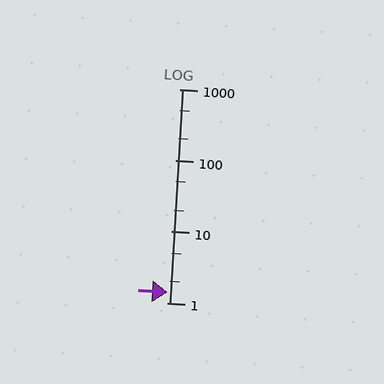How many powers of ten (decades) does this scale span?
The scale spans 3 decades, from 1 to 1000.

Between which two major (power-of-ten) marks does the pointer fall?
The pointer is between 1 and 10.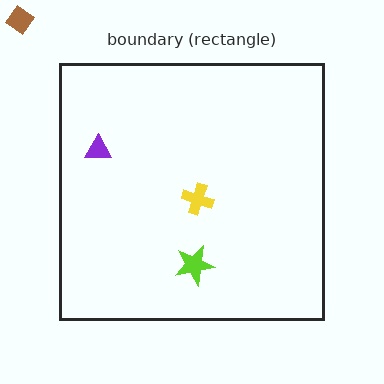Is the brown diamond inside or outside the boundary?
Outside.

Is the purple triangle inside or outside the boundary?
Inside.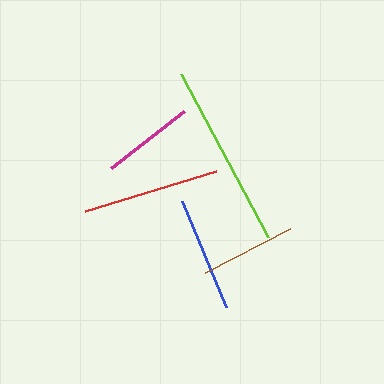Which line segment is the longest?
The lime line is the longest at approximately 185 pixels.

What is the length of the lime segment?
The lime segment is approximately 185 pixels long.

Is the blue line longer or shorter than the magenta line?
The blue line is longer than the magenta line.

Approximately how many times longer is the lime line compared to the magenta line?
The lime line is approximately 2.0 times the length of the magenta line.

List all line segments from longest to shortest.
From longest to shortest: lime, red, blue, brown, magenta.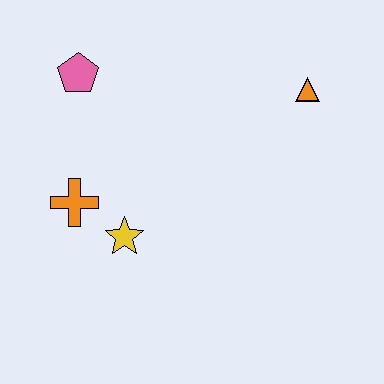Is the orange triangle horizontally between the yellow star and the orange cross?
No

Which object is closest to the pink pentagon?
The orange cross is closest to the pink pentagon.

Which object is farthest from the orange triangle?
The orange cross is farthest from the orange triangle.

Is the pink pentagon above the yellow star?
Yes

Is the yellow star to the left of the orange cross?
No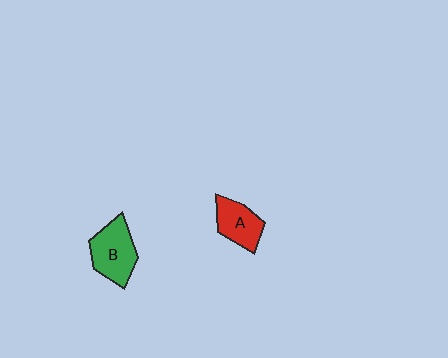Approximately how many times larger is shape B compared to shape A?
Approximately 1.3 times.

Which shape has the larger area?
Shape B (green).